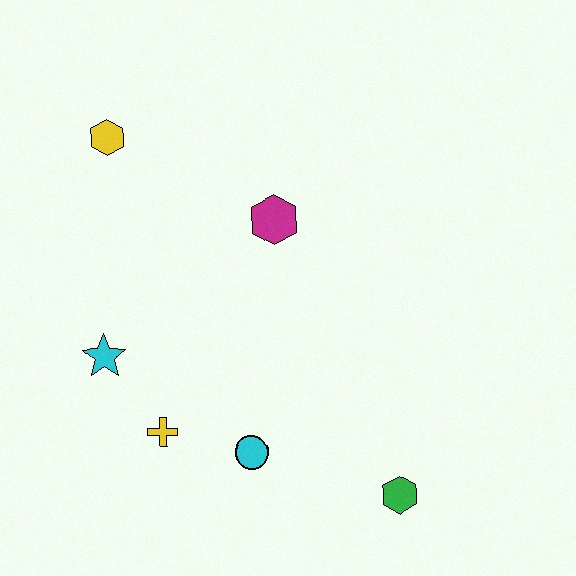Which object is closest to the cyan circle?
The yellow cross is closest to the cyan circle.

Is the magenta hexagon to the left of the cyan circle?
No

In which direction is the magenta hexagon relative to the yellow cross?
The magenta hexagon is above the yellow cross.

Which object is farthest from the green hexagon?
The yellow hexagon is farthest from the green hexagon.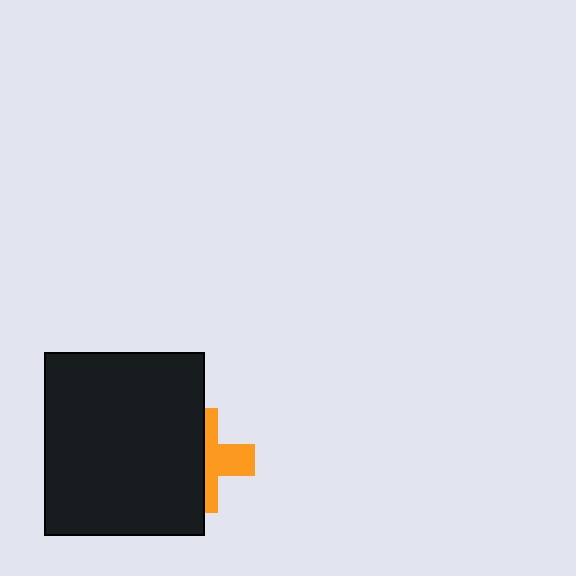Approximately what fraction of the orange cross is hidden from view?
Roughly 57% of the orange cross is hidden behind the black rectangle.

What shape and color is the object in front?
The object in front is a black rectangle.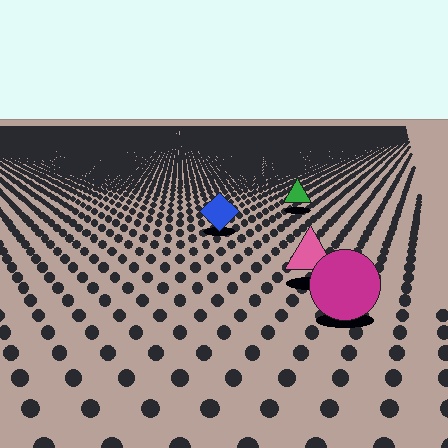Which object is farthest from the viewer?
The green triangle is farthest from the viewer. It appears smaller and the ground texture around it is denser.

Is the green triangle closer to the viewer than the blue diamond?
No. The blue diamond is closer — you can tell from the texture gradient: the ground texture is coarser near it.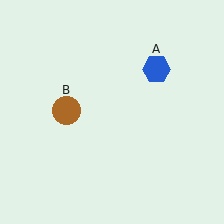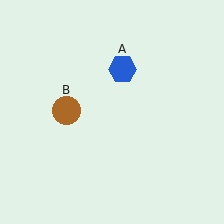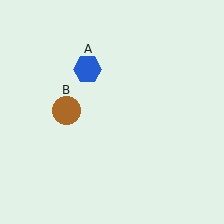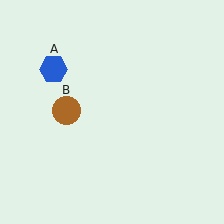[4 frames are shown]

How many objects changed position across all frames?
1 object changed position: blue hexagon (object A).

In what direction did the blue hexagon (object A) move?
The blue hexagon (object A) moved left.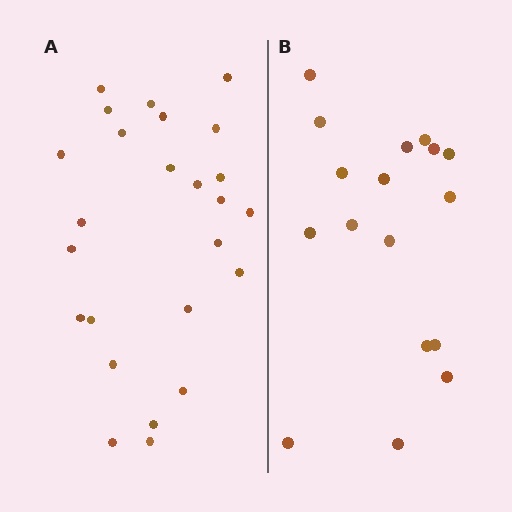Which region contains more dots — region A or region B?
Region A (the left region) has more dots.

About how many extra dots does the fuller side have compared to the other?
Region A has roughly 8 or so more dots than region B.